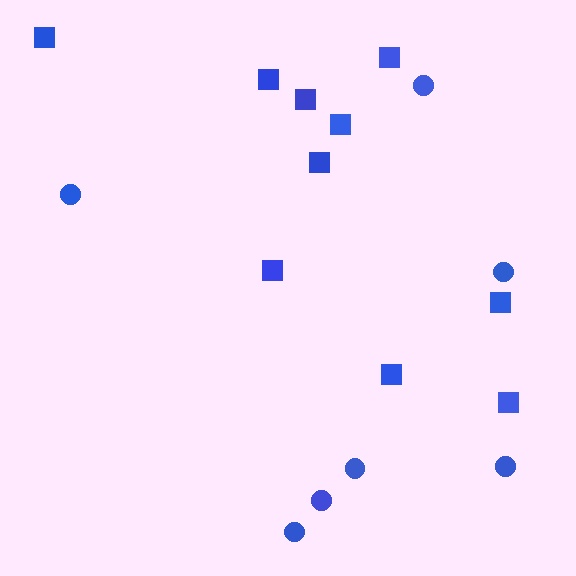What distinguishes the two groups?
There are 2 groups: one group of circles (7) and one group of squares (10).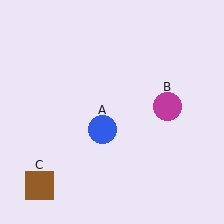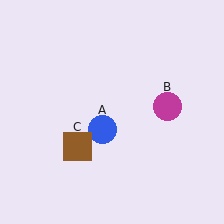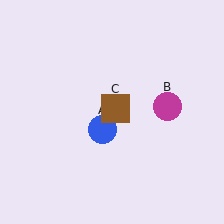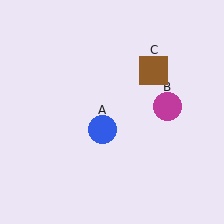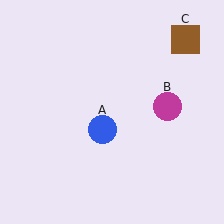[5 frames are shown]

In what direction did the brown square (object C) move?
The brown square (object C) moved up and to the right.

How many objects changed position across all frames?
1 object changed position: brown square (object C).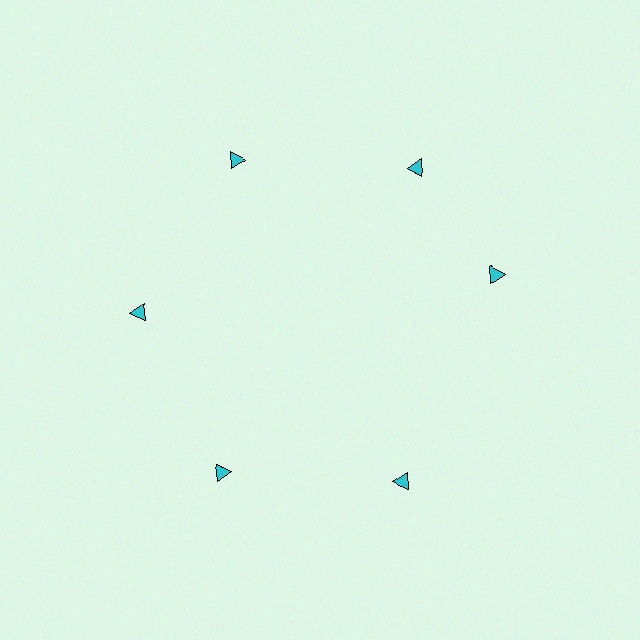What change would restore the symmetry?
The symmetry would be restored by rotating it back into even spacing with its neighbors so that all 6 triangles sit at equal angles and equal distance from the center.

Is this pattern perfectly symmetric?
No. The 6 cyan triangles are arranged in a ring, but one element near the 3 o'clock position is rotated out of alignment along the ring, breaking the 6-fold rotational symmetry.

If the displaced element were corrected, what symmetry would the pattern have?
It would have 6-fold rotational symmetry — the pattern would map onto itself every 60 degrees.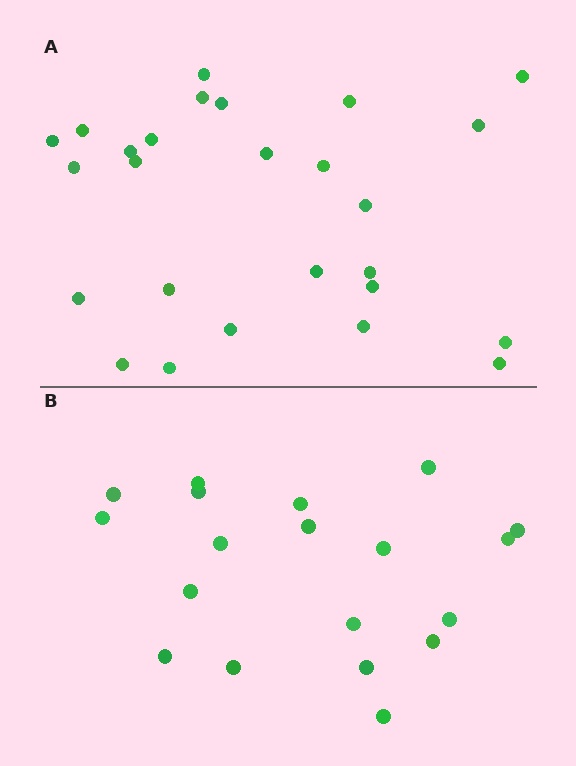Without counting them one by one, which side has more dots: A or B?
Region A (the top region) has more dots.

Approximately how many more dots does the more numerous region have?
Region A has roughly 8 or so more dots than region B.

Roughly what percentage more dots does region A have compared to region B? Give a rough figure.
About 35% more.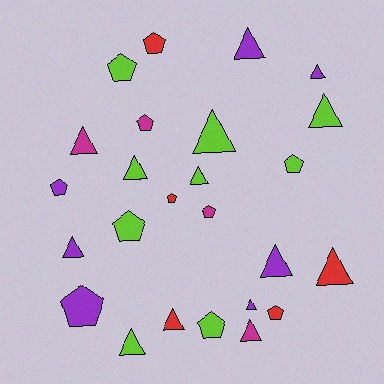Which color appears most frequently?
Lime, with 9 objects.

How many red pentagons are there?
There are 3 red pentagons.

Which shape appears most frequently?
Triangle, with 14 objects.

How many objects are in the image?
There are 25 objects.